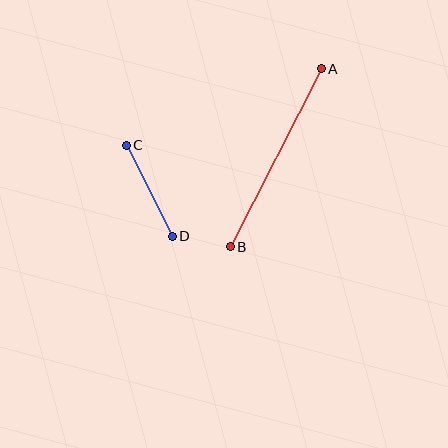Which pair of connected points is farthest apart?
Points A and B are farthest apart.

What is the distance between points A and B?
The distance is approximately 200 pixels.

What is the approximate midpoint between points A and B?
The midpoint is at approximately (276, 158) pixels.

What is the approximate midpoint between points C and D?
The midpoint is at approximately (149, 191) pixels.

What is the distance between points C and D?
The distance is approximately 102 pixels.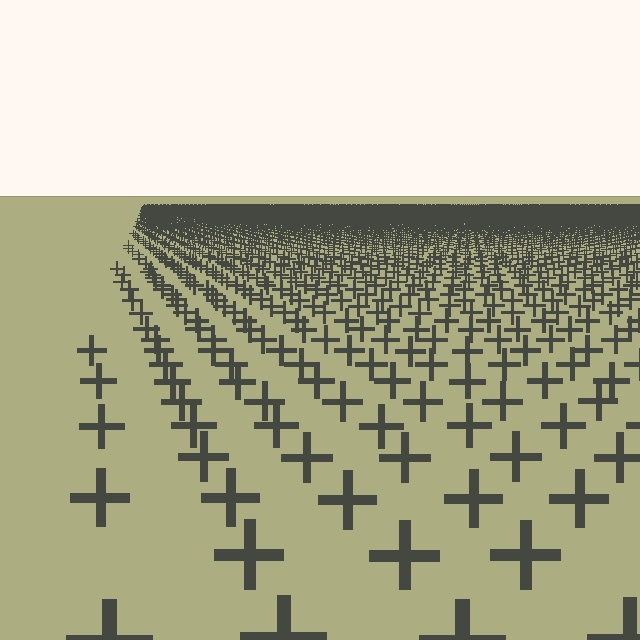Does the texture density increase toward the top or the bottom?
Density increases toward the top.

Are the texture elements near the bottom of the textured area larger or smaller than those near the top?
Larger. Near the bottom, elements are closer to the viewer and appear at a bigger on-screen size.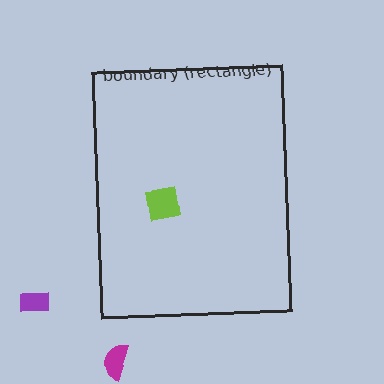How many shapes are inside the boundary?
1 inside, 2 outside.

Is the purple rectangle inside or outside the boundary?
Outside.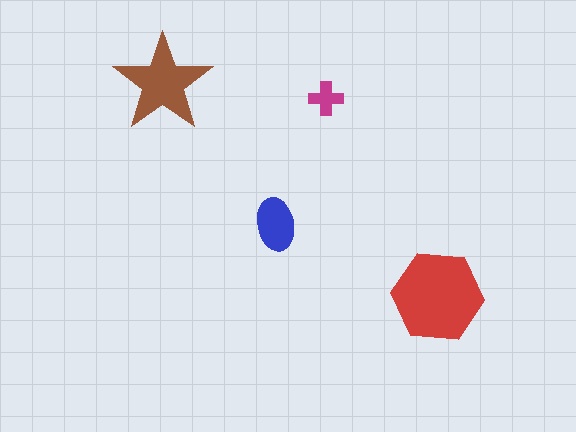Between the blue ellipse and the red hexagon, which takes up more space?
The red hexagon.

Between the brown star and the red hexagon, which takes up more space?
The red hexagon.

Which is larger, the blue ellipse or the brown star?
The brown star.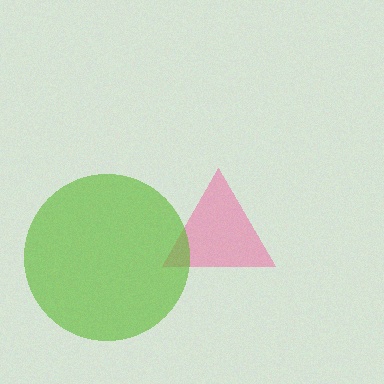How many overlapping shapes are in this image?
There are 2 overlapping shapes in the image.